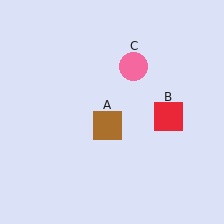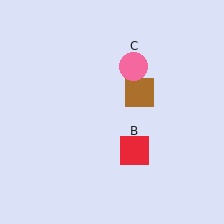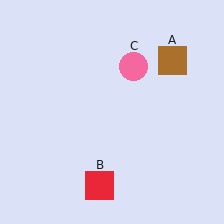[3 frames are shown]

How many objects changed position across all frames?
2 objects changed position: brown square (object A), red square (object B).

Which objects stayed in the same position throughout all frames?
Pink circle (object C) remained stationary.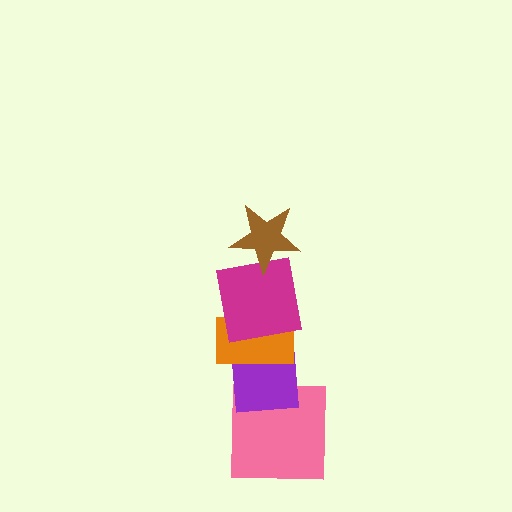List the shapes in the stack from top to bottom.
From top to bottom: the brown star, the magenta square, the orange rectangle, the purple square, the pink square.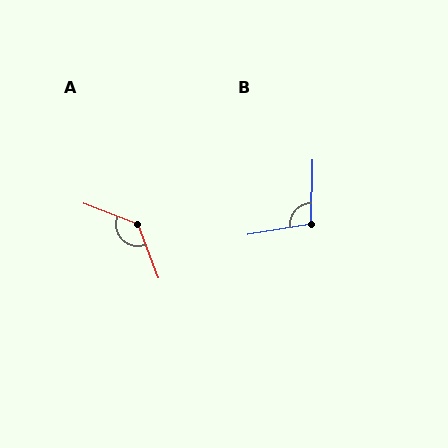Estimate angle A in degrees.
Approximately 133 degrees.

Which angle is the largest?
A, at approximately 133 degrees.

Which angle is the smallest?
B, at approximately 101 degrees.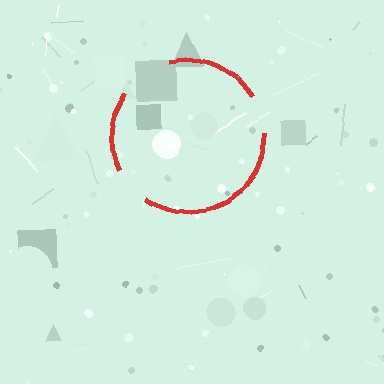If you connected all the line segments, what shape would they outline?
They would outline a circle.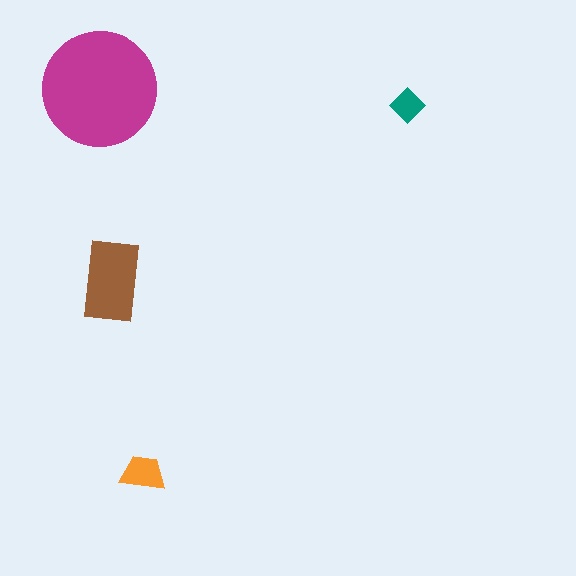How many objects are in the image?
There are 4 objects in the image.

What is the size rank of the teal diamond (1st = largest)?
4th.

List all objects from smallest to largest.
The teal diamond, the orange trapezoid, the brown rectangle, the magenta circle.